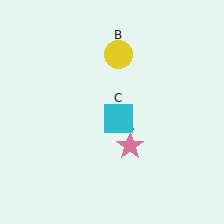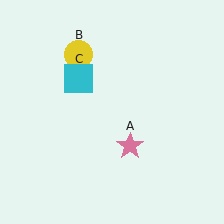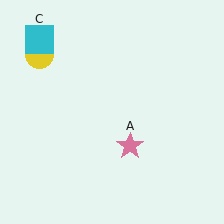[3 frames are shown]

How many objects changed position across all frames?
2 objects changed position: yellow circle (object B), cyan square (object C).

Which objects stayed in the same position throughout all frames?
Pink star (object A) remained stationary.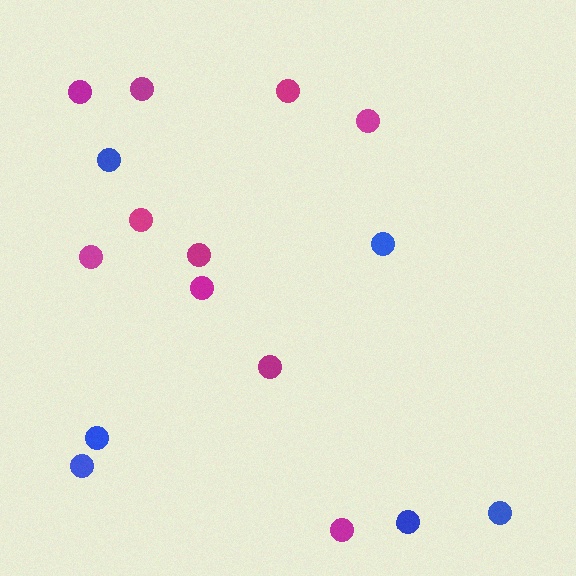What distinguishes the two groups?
There are 2 groups: one group of blue circles (6) and one group of magenta circles (10).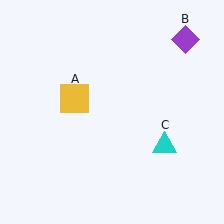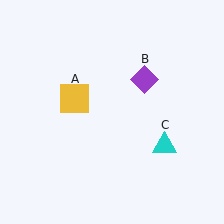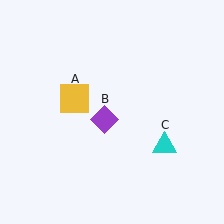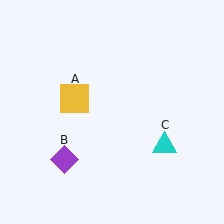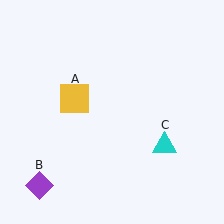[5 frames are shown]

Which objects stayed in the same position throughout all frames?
Yellow square (object A) and cyan triangle (object C) remained stationary.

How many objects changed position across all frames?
1 object changed position: purple diamond (object B).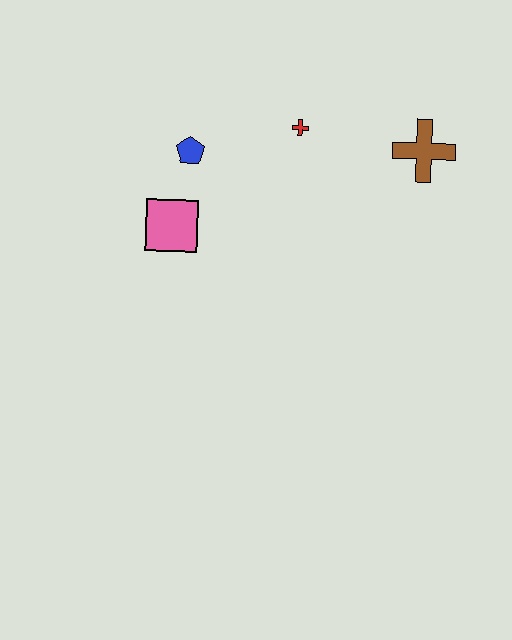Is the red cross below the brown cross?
No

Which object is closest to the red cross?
The blue pentagon is closest to the red cross.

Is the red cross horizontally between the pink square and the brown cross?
Yes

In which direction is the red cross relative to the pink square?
The red cross is to the right of the pink square.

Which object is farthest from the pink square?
The brown cross is farthest from the pink square.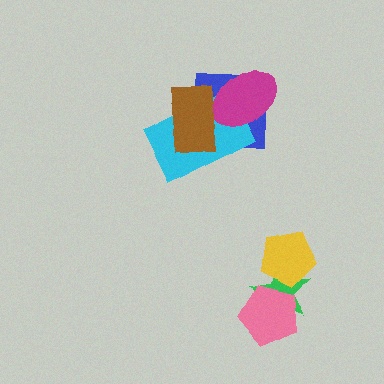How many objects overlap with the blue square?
3 objects overlap with the blue square.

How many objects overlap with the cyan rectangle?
3 objects overlap with the cyan rectangle.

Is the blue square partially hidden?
Yes, it is partially covered by another shape.